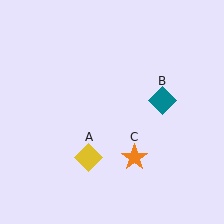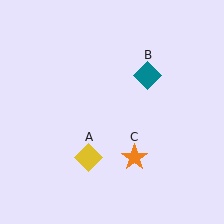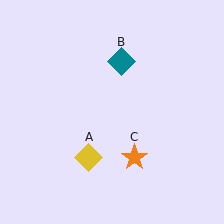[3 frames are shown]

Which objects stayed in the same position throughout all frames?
Yellow diamond (object A) and orange star (object C) remained stationary.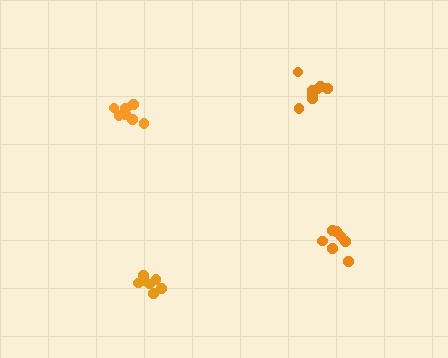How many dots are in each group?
Group 1: 7 dots, Group 2: 7 dots, Group 3: 8 dots, Group 4: 7 dots (29 total).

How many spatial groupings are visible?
There are 4 spatial groupings.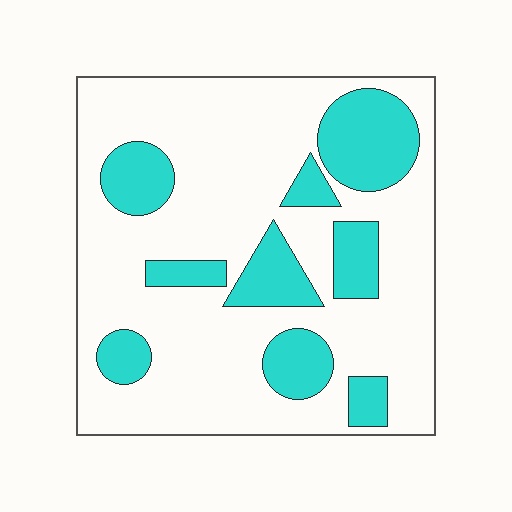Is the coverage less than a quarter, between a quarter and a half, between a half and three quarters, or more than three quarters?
Between a quarter and a half.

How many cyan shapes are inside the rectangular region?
9.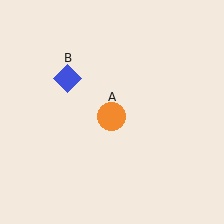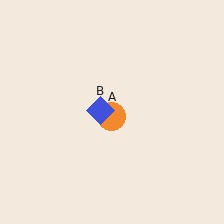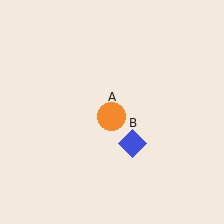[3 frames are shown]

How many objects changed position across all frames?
1 object changed position: blue diamond (object B).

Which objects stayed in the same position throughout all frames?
Orange circle (object A) remained stationary.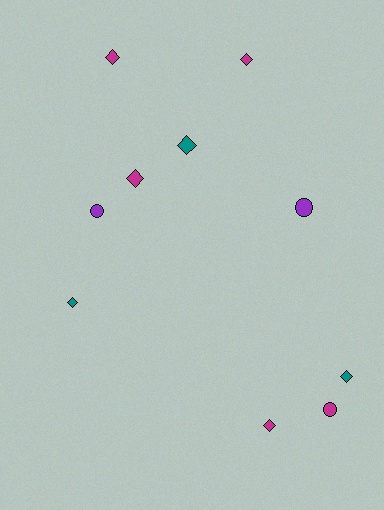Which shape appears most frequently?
Diamond, with 7 objects.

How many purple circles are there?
There are 2 purple circles.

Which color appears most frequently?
Magenta, with 5 objects.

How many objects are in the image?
There are 10 objects.